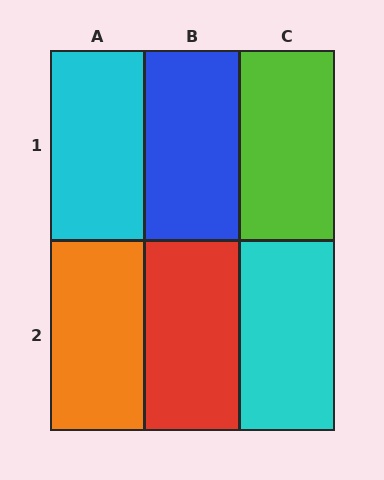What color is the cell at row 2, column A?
Orange.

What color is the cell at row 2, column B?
Red.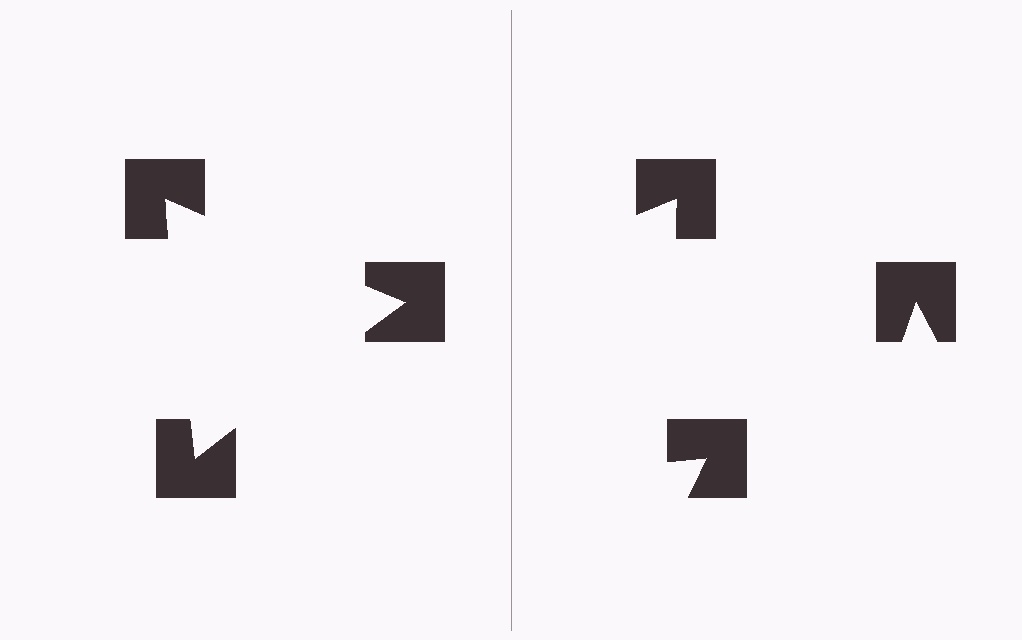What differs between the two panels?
The notched squares are positioned identically on both sides; only the wedge orientations differ. On the left they align to a triangle; on the right they are misaligned.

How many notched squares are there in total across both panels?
6 — 3 on each side.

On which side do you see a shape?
An illusory triangle appears on the left side. On the right side the wedge cuts are rotated, so no coherent shape forms.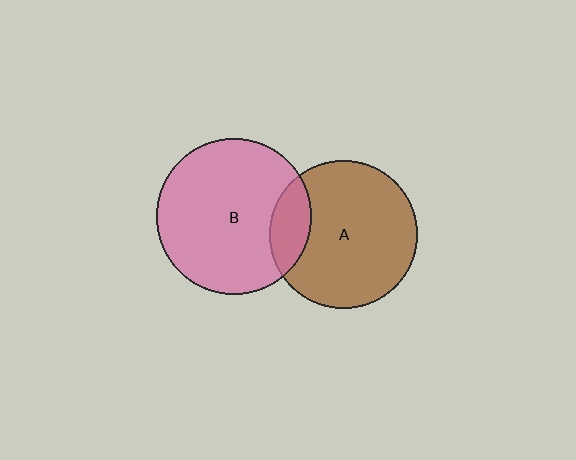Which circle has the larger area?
Circle B (pink).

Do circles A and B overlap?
Yes.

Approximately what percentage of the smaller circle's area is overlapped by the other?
Approximately 15%.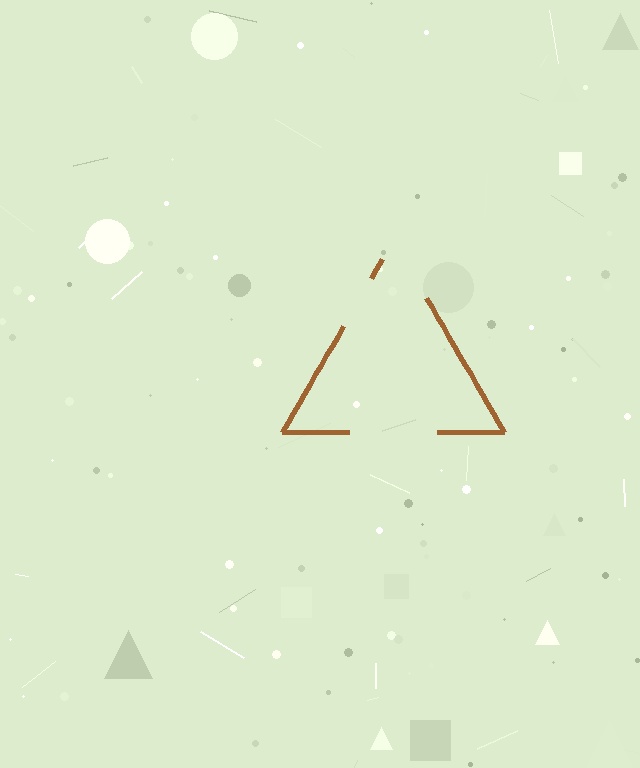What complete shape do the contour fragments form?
The contour fragments form a triangle.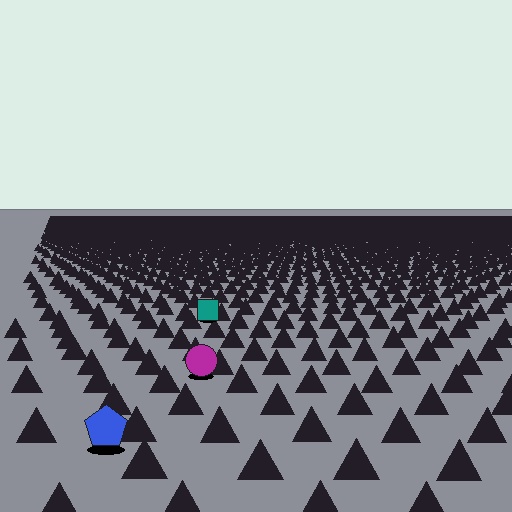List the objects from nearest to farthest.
From nearest to farthest: the blue pentagon, the magenta circle, the teal square.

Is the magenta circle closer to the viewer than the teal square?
Yes. The magenta circle is closer — you can tell from the texture gradient: the ground texture is coarser near it.